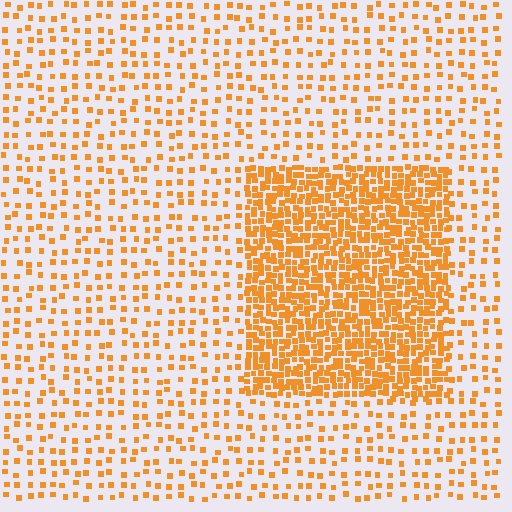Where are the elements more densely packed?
The elements are more densely packed inside the rectangle boundary.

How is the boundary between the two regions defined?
The boundary is defined by a change in element density (approximately 3.1x ratio). All elements are the same color, size, and shape.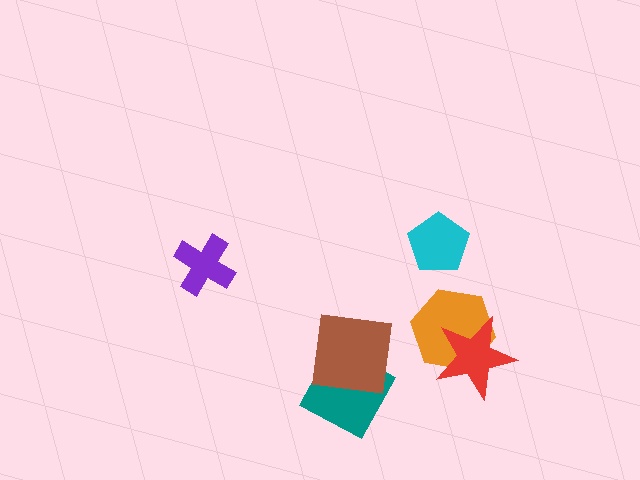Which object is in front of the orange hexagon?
The red star is in front of the orange hexagon.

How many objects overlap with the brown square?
1 object overlaps with the brown square.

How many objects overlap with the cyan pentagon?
0 objects overlap with the cyan pentagon.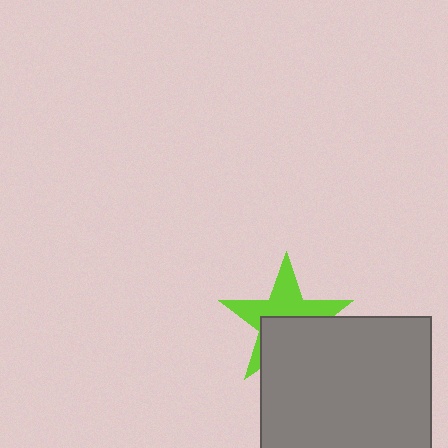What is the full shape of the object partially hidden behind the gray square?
The partially hidden object is a lime star.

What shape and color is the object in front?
The object in front is a gray square.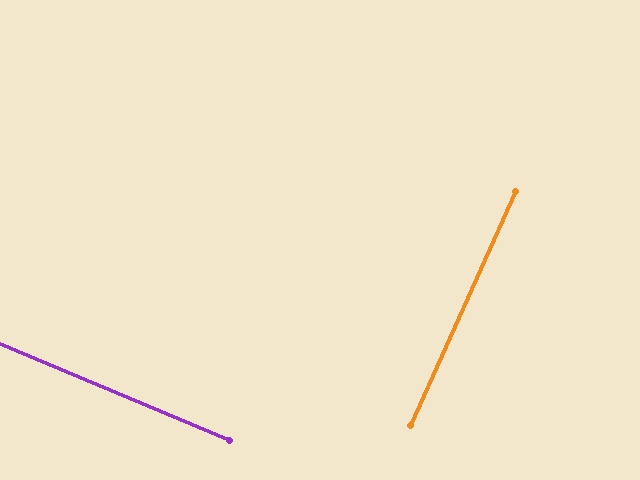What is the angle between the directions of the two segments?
Approximately 89 degrees.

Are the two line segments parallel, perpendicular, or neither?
Perpendicular — they meet at approximately 89°.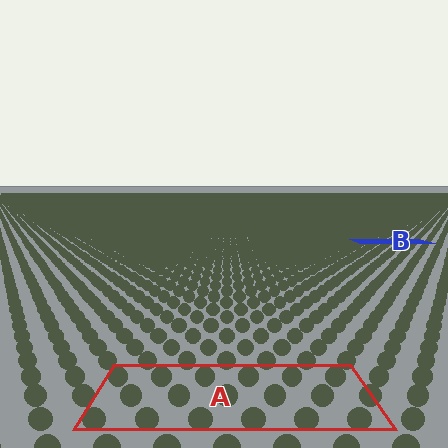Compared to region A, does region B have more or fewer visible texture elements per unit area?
Region B has more texture elements per unit area — they are packed more densely because it is farther away.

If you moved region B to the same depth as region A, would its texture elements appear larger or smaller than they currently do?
They would appear larger. At a closer depth, the same texture elements are projected at a bigger on-screen size.